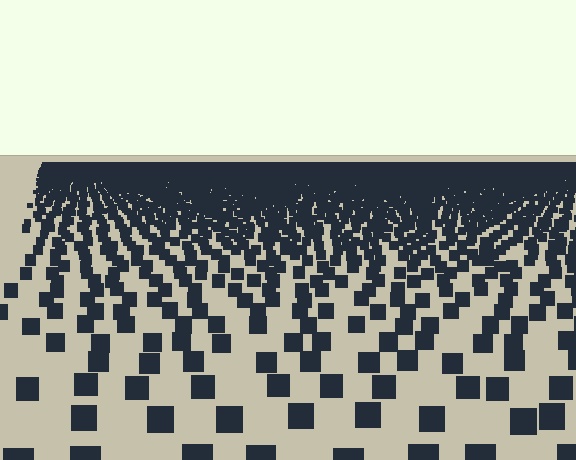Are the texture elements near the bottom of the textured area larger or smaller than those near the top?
Larger. Near the bottom, elements are closer to the viewer and appear at a bigger on-screen size.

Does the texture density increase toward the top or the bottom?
Density increases toward the top.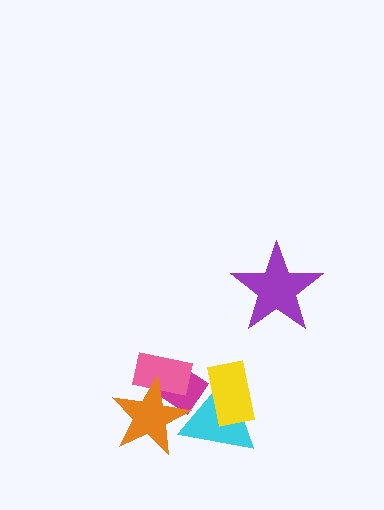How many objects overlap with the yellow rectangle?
2 objects overlap with the yellow rectangle.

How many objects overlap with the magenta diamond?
4 objects overlap with the magenta diamond.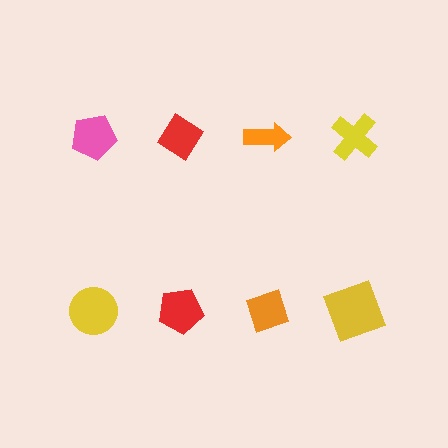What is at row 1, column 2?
A red diamond.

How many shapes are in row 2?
4 shapes.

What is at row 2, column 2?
A red pentagon.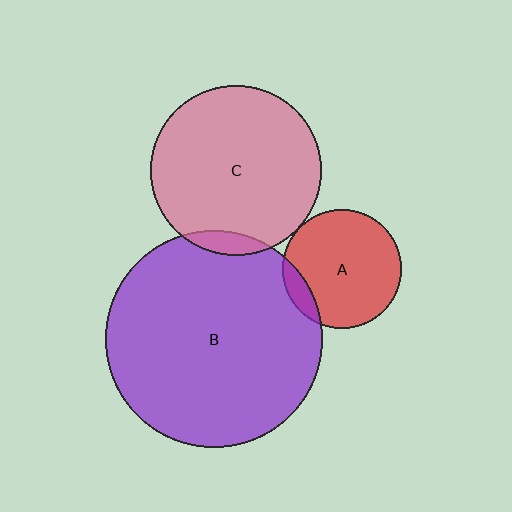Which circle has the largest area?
Circle B (purple).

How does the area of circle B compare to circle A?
Approximately 3.3 times.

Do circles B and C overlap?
Yes.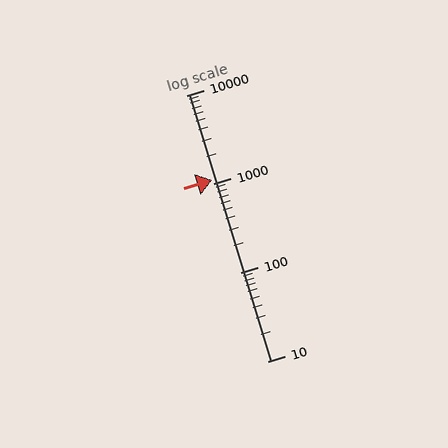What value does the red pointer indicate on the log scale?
The pointer indicates approximately 1100.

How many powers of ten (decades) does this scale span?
The scale spans 3 decades, from 10 to 10000.